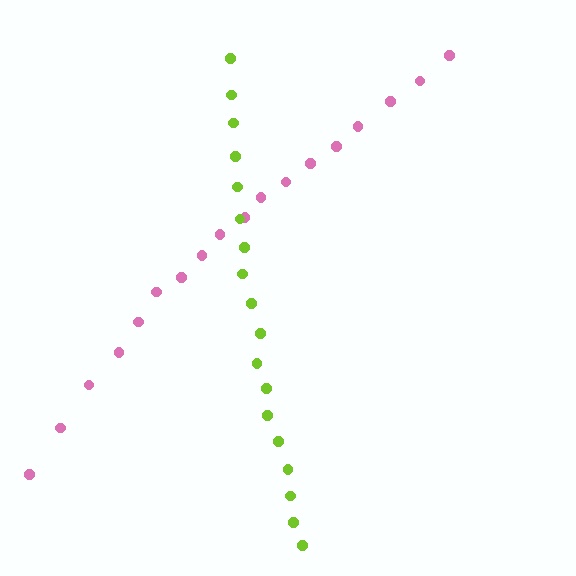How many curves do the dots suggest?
There are 2 distinct paths.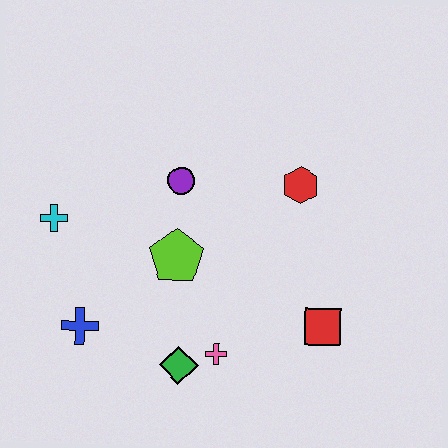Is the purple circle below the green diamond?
No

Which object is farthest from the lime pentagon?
The red square is farthest from the lime pentagon.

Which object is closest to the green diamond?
The pink cross is closest to the green diamond.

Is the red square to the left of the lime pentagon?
No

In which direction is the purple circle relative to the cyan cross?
The purple circle is to the right of the cyan cross.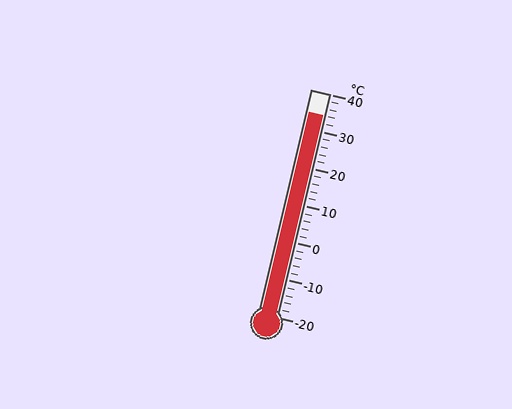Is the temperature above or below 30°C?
The temperature is above 30°C.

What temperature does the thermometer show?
The thermometer shows approximately 34°C.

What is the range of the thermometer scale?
The thermometer scale ranges from -20°C to 40°C.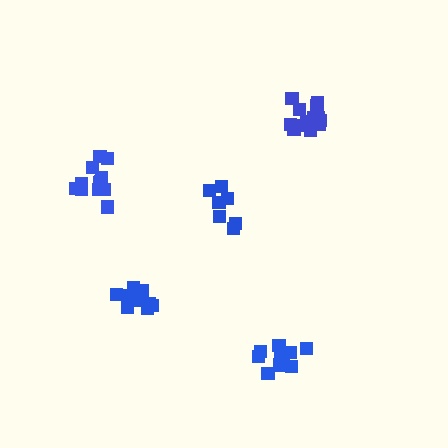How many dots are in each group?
Group 1: 13 dots, Group 2: 10 dots, Group 3: 14 dots, Group 4: 13 dots, Group 5: 8 dots (58 total).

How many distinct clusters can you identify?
There are 5 distinct clusters.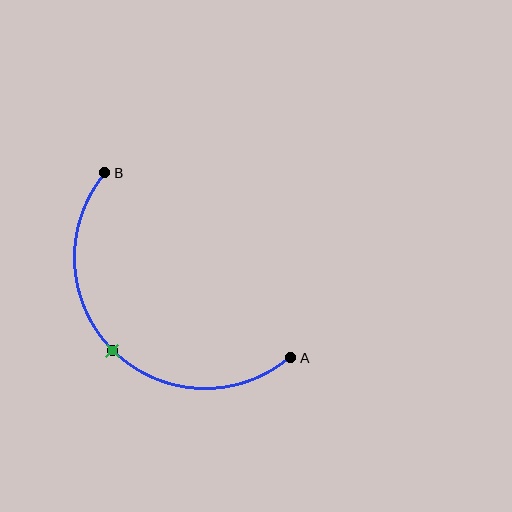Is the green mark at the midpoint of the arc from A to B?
Yes. The green mark lies on the arc at equal arc-length from both A and B — it is the arc midpoint.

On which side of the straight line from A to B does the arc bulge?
The arc bulges below and to the left of the straight line connecting A and B.